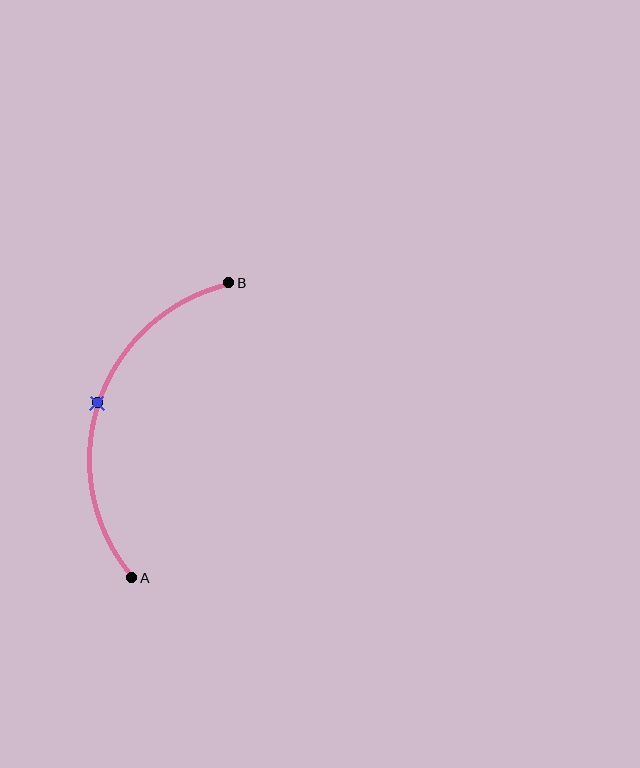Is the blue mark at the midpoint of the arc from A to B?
Yes. The blue mark lies on the arc at equal arc-length from both A and B — it is the arc midpoint.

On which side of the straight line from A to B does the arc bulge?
The arc bulges to the left of the straight line connecting A and B.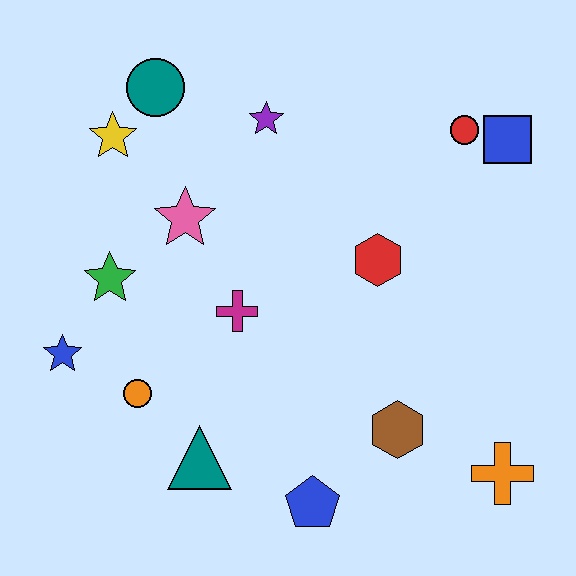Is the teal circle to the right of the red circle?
No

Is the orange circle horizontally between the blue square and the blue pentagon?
No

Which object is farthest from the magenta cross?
The blue square is farthest from the magenta cross.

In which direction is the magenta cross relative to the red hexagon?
The magenta cross is to the left of the red hexagon.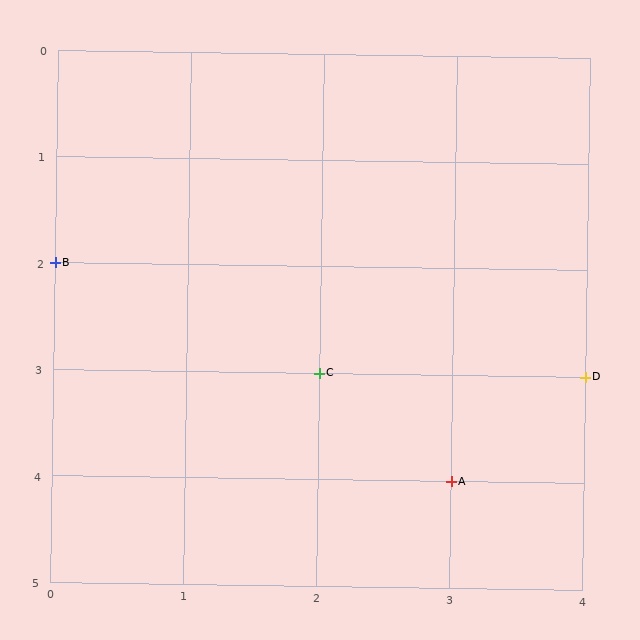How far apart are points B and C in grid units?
Points B and C are 2 columns and 1 row apart (about 2.2 grid units diagonally).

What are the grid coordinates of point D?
Point D is at grid coordinates (4, 3).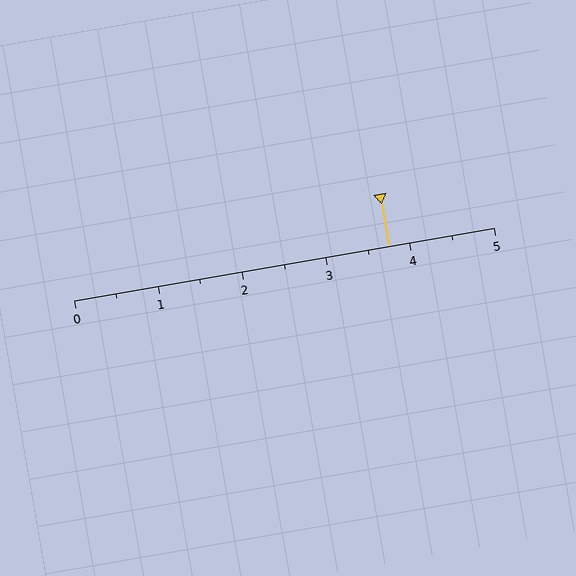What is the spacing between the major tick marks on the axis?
The major ticks are spaced 1 apart.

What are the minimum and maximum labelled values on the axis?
The axis runs from 0 to 5.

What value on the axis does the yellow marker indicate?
The marker indicates approximately 3.8.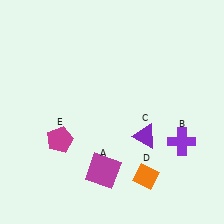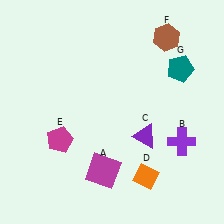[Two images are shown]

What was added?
A brown hexagon (F), a teal pentagon (G) were added in Image 2.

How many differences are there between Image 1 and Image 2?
There are 2 differences between the two images.